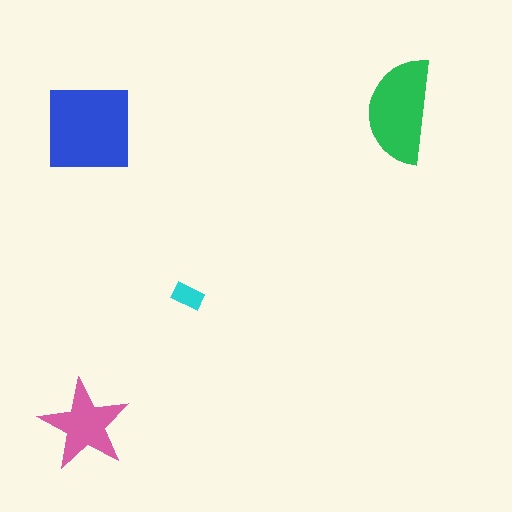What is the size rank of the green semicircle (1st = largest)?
2nd.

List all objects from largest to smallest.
The blue square, the green semicircle, the pink star, the cyan rectangle.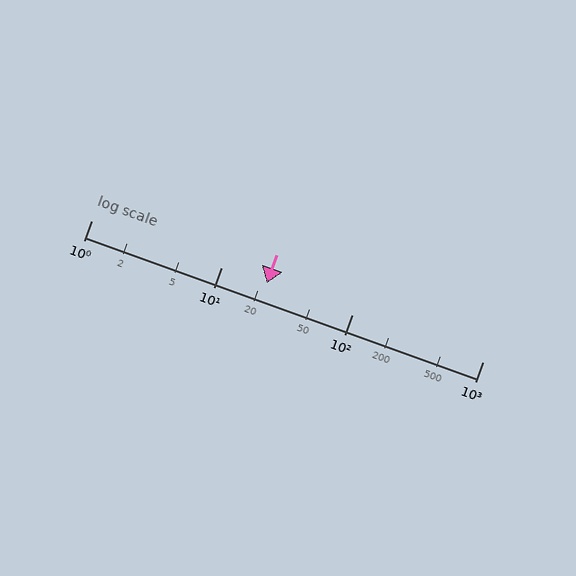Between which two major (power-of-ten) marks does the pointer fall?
The pointer is between 10 and 100.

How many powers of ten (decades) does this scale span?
The scale spans 3 decades, from 1 to 1000.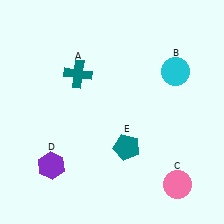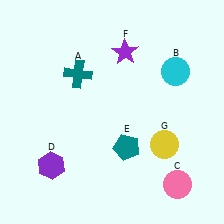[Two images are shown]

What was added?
A purple star (F), a yellow circle (G) were added in Image 2.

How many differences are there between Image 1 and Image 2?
There are 2 differences between the two images.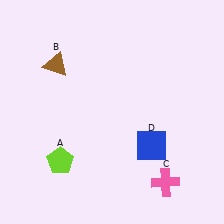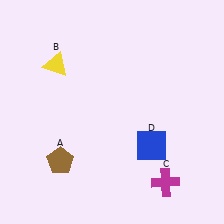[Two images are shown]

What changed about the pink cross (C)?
In Image 1, C is pink. In Image 2, it changed to magenta.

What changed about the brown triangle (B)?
In Image 1, B is brown. In Image 2, it changed to yellow.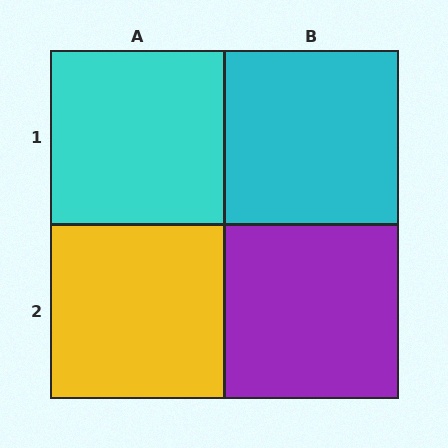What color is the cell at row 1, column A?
Cyan.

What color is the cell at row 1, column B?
Cyan.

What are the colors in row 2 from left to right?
Yellow, purple.